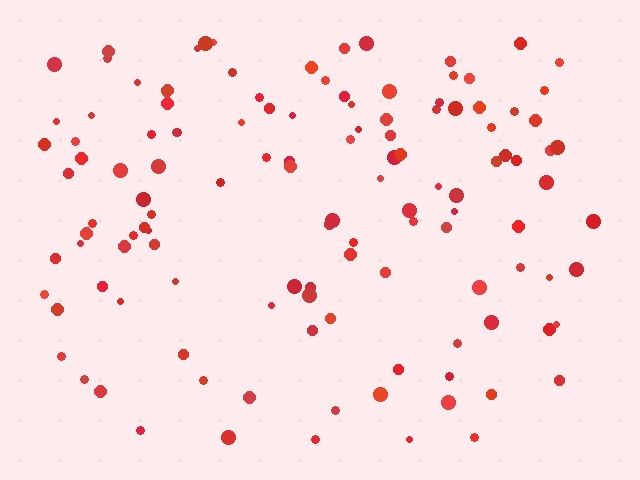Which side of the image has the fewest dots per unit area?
The bottom.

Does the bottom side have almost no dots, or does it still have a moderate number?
Still a moderate number, just noticeably fewer than the top.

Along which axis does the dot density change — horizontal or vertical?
Vertical.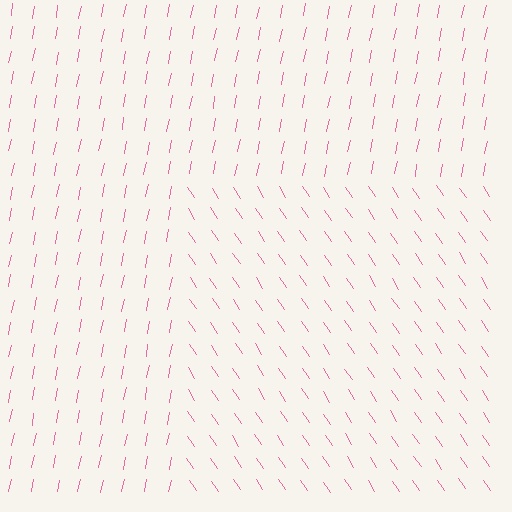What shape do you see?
I see a rectangle.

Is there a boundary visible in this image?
Yes, there is a texture boundary formed by a change in line orientation.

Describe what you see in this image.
The image is filled with small pink line segments. A rectangle region in the image has lines oriented differently from the surrounding lines, creating a visible texture boundary.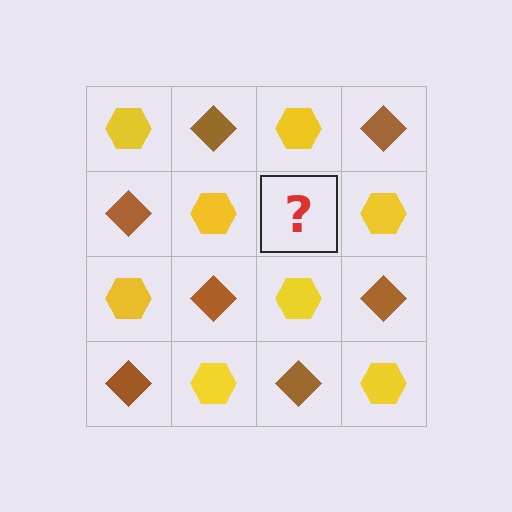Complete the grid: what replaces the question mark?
The question mark should be replaced with a brown diamond.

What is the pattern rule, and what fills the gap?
The rule is that it alternates yellow hexagon and brown diamond in a checkerboard pattern. The gap should be filled with a brown diamond.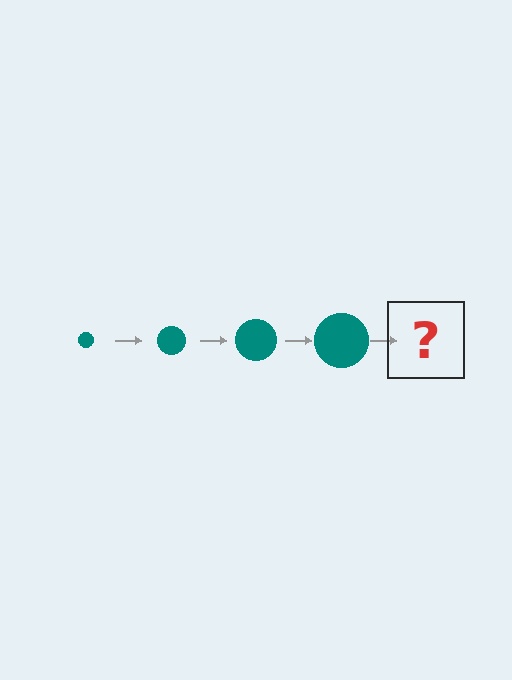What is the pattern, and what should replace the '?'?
The pattern is that the circle gets progressively larger each step. The '?' should be a teal circle, larger than the previous one.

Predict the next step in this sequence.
The next step is a teal circle, larger than the previous one.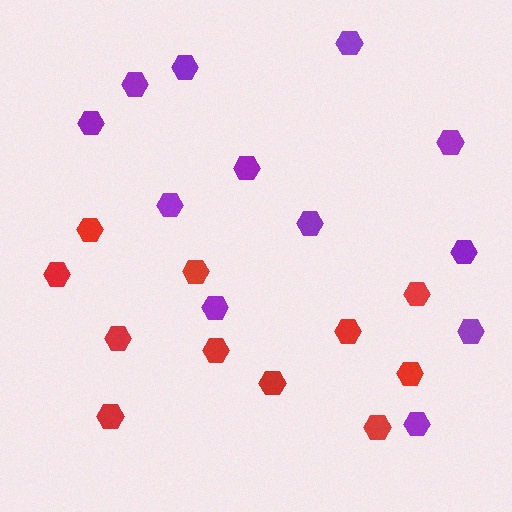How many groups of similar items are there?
There are 2 groups: one group of red hexagons (11) and one group of purple hexagons (12).